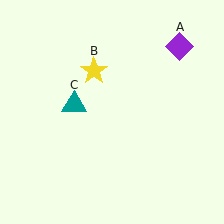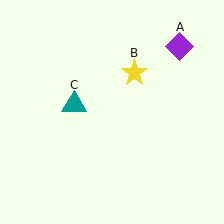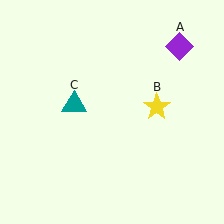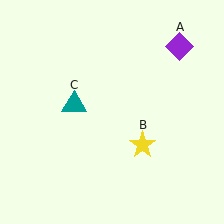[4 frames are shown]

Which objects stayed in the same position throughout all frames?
Purple diamond (object A) and teal triangle (object C) remained stationary.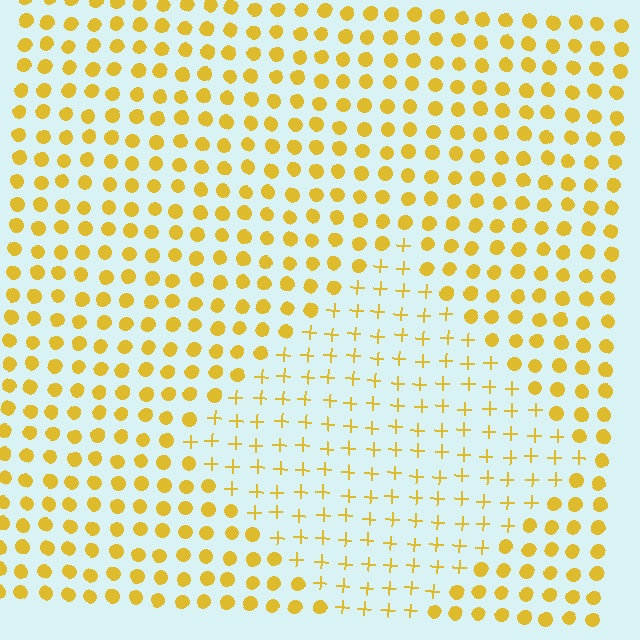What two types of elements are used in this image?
The image uses plus signs inside the diamond region and circles outside it.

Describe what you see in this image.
The image is filled with small yellow elements arranged in a uniform grid. A diamond-shaped region contains plus signs, while the surrounding area contains circles. The boundary is defined purely by the change in element shape.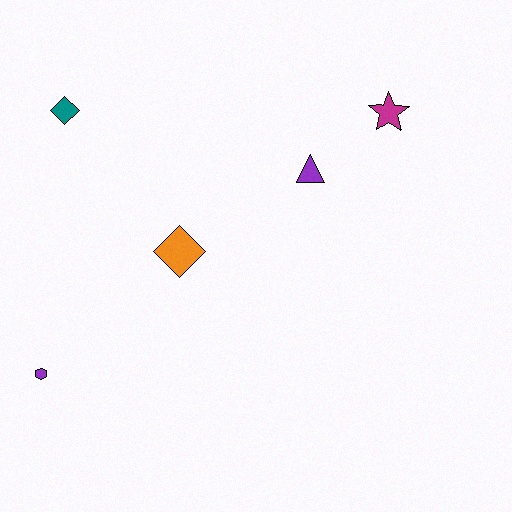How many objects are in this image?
There are 5 objects.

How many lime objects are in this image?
There are no lime objects.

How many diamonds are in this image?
There are 2 diamonds.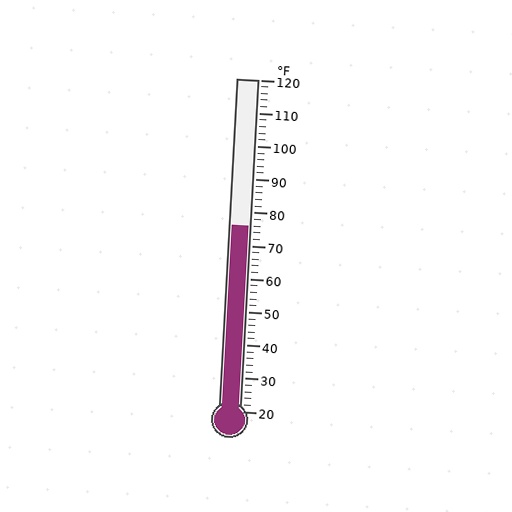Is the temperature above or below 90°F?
The temperature is below 90°F.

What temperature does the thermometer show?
The thermometer shows approximately 76°F.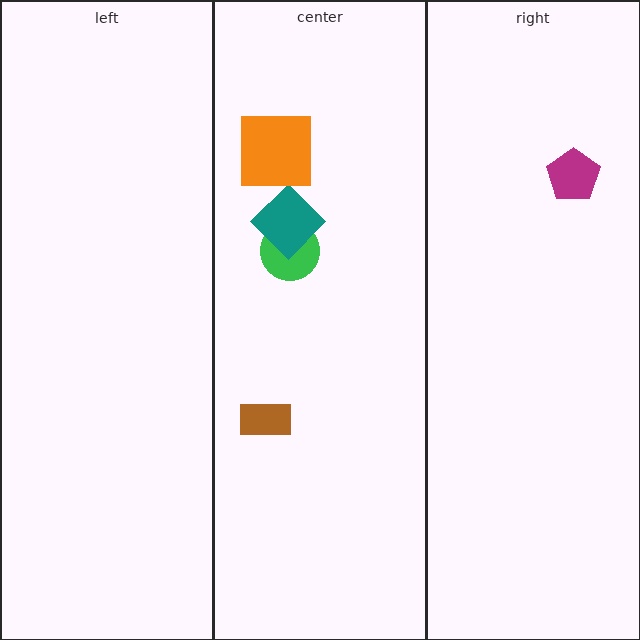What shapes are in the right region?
The magenta pentagon.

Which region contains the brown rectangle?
The center region.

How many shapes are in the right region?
1.